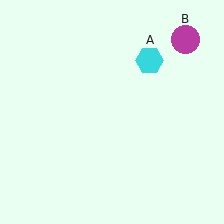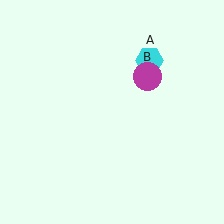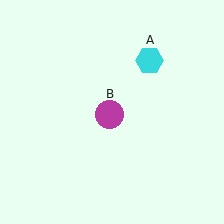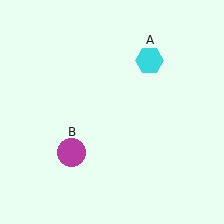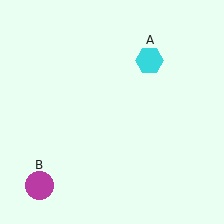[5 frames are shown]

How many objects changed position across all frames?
1 object changed position: magenta circle (object B).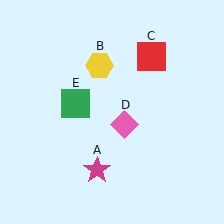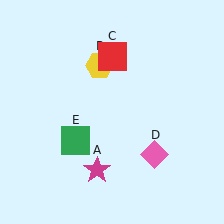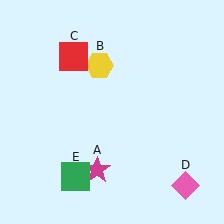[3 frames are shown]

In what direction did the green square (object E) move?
The green square (object E) moved down.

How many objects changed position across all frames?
3 objects changed position: red square (object C), pink diamond (object D), green square (object E).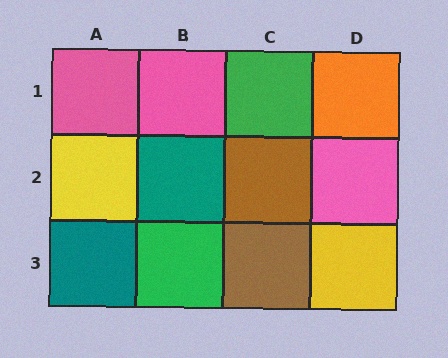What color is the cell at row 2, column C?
Brown.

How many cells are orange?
1 cell is orange.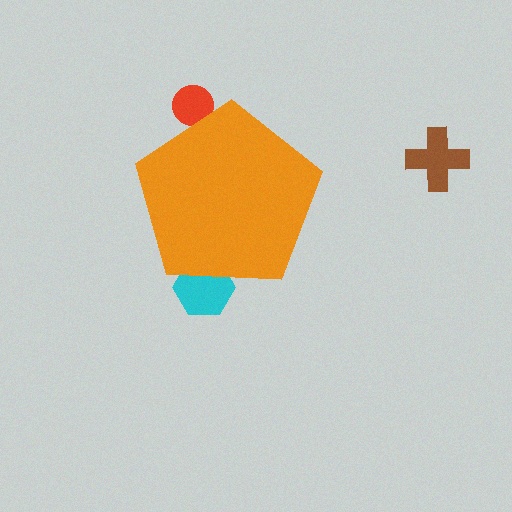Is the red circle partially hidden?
Yes, the red circle is partially hidden behind the orange pentagon.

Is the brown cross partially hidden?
No, the brown cross is fully visible.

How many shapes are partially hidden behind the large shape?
2 shapes are partially hidden.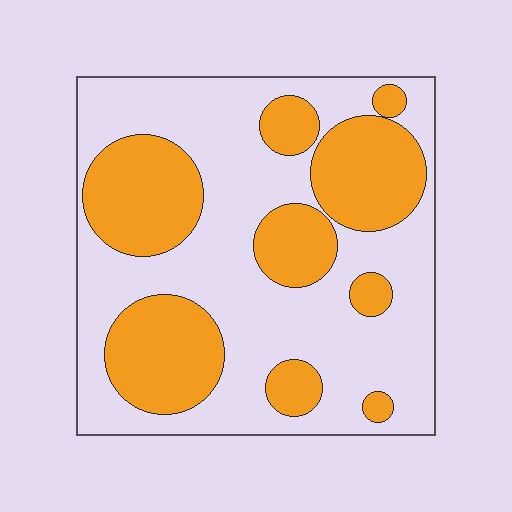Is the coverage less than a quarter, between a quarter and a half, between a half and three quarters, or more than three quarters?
Between a quarter and a half.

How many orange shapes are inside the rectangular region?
9.